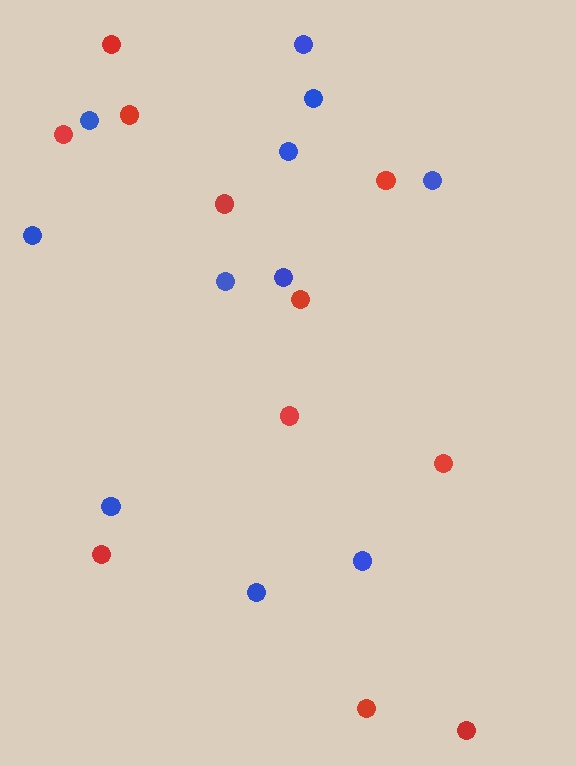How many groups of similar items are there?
There are 2 groups: one group of blue circles (11) and one group of red circles (11).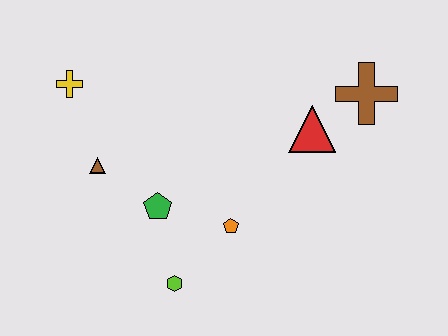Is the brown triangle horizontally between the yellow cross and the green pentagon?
Yes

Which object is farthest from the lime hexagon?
The brown cross is farthest from the lime hexagon.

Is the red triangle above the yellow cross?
No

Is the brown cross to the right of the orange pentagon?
Yes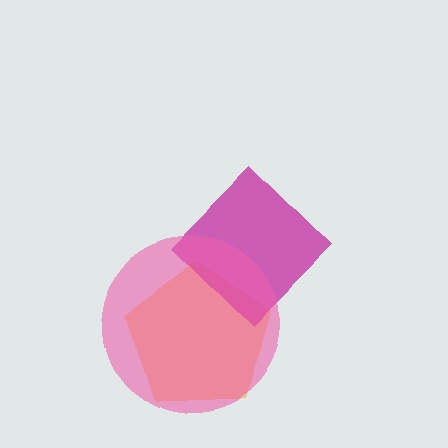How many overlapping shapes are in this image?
There are 3 overlapping shapes in the image.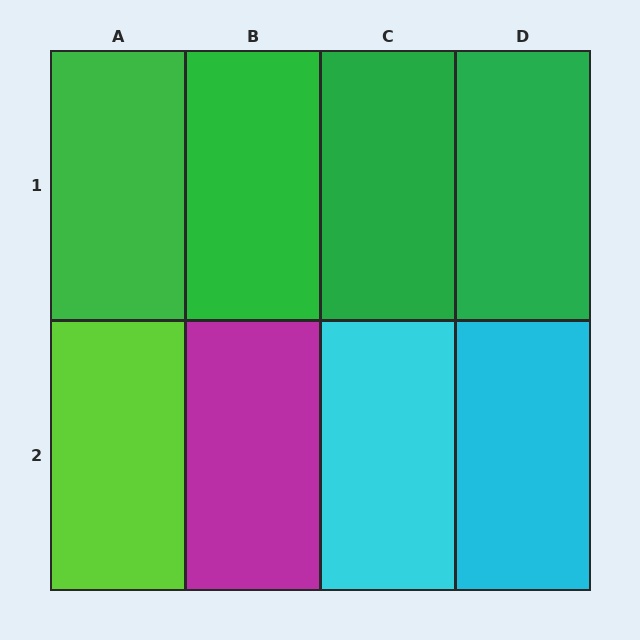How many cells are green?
4 cells are green.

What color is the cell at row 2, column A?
Lime.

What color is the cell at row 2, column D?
Cyan.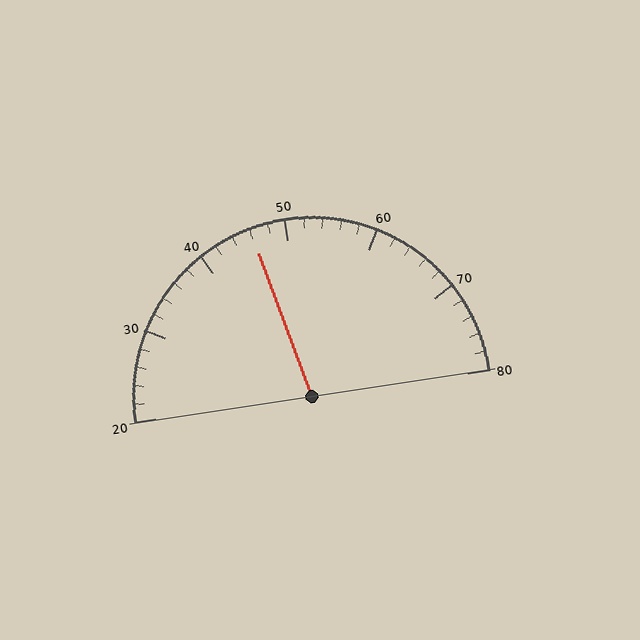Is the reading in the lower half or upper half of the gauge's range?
The reading is in the lower half of the range (20 to 80).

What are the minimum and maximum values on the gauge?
The gauge ranges from 20 to 80.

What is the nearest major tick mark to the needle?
The nearest major tick mark is 50.